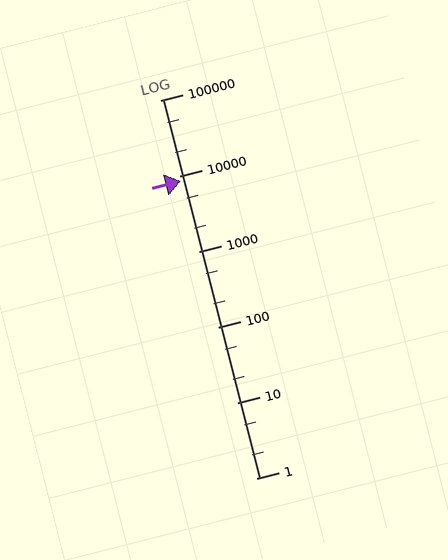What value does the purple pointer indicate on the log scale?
The pointer indicates approximately 8600.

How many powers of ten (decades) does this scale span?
The scale spans 5 decades, from 1 to 100000.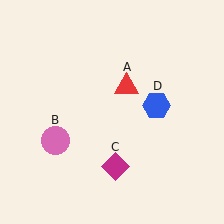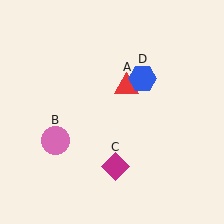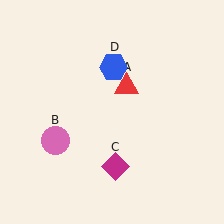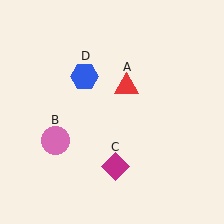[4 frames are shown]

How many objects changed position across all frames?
1 object changed position: blue hexagon (object D).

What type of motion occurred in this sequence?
The blue hexagon (object D) rotated counterclockwise around the center of the scene.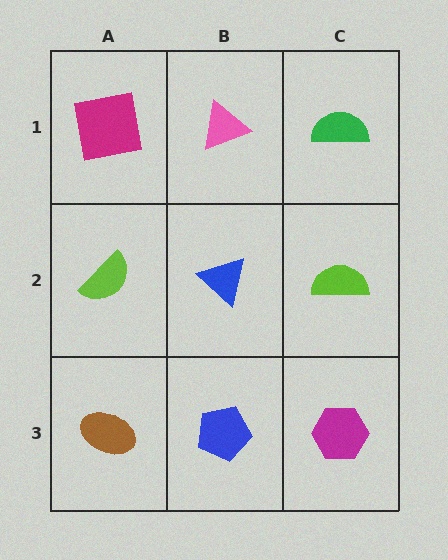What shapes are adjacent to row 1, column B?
A blue triangle (row 2, column B), a magenta square (row 1, column A), a green semicircle (row 1, column C).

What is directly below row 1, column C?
A lime semicircle.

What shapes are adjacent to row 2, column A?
A magenta square (row 1, column A), a brown ellipse (row 3, column A), a blue triangle (row 2, column B).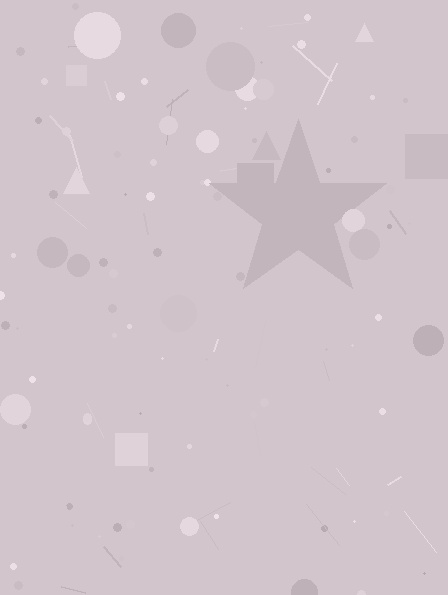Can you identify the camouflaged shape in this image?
The camouflaged shape is a star.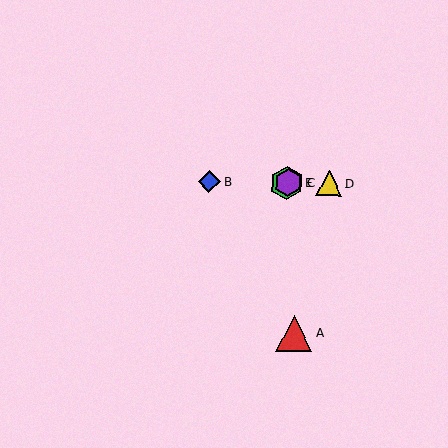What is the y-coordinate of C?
Object C is at y≈183.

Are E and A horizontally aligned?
No, E is at y≈183 and A is at y≈333.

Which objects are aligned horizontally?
Objects B, C, D, E are aligned horizontally.